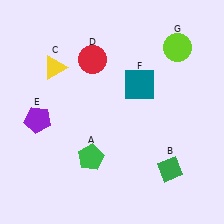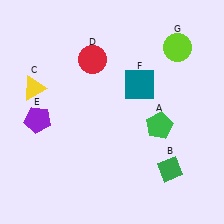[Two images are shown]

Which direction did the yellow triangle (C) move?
The yellow triangle (C) moved left.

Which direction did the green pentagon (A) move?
The green pentagon (A) moved right.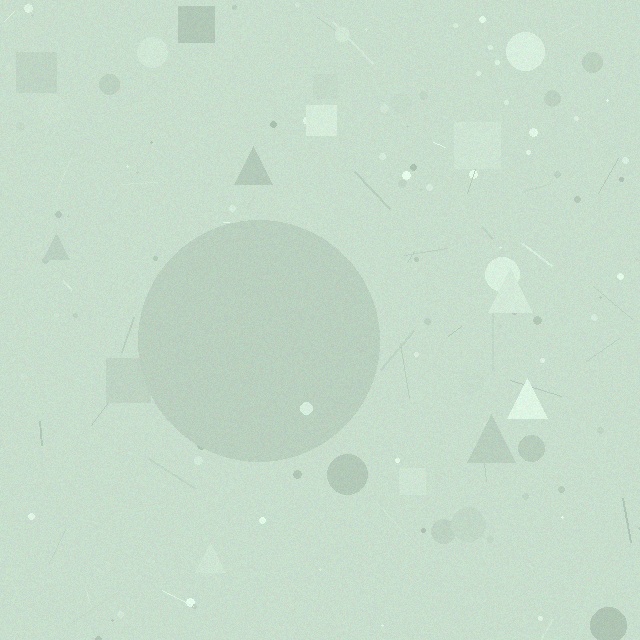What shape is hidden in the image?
A circle is hidden in the image.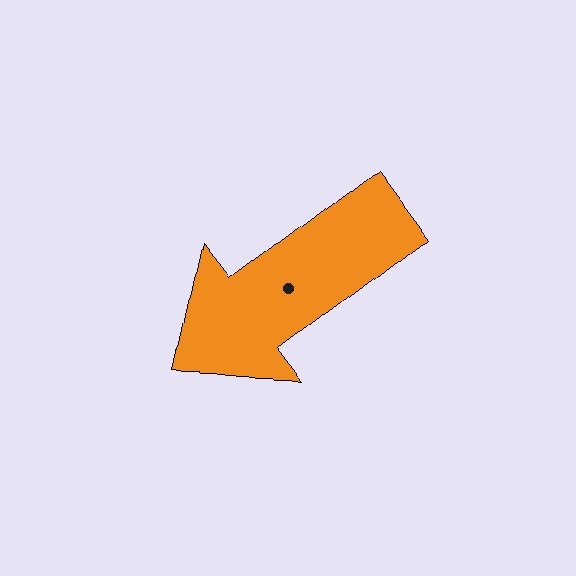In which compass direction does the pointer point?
Southwest.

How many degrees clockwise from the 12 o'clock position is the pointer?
Approximately 233 degrees.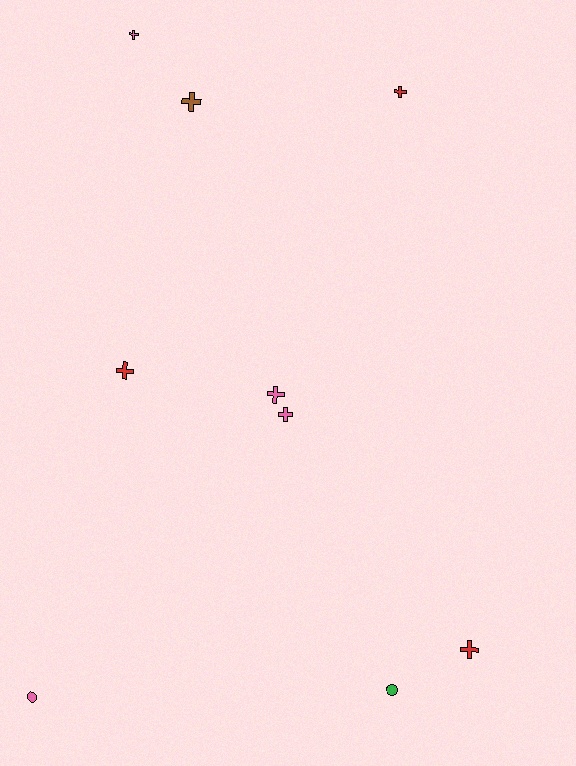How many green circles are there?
There is 1 green circle.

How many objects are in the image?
There are 9 objects.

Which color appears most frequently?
Pink, with 4 objects.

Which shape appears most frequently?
Cross, with 7 objects.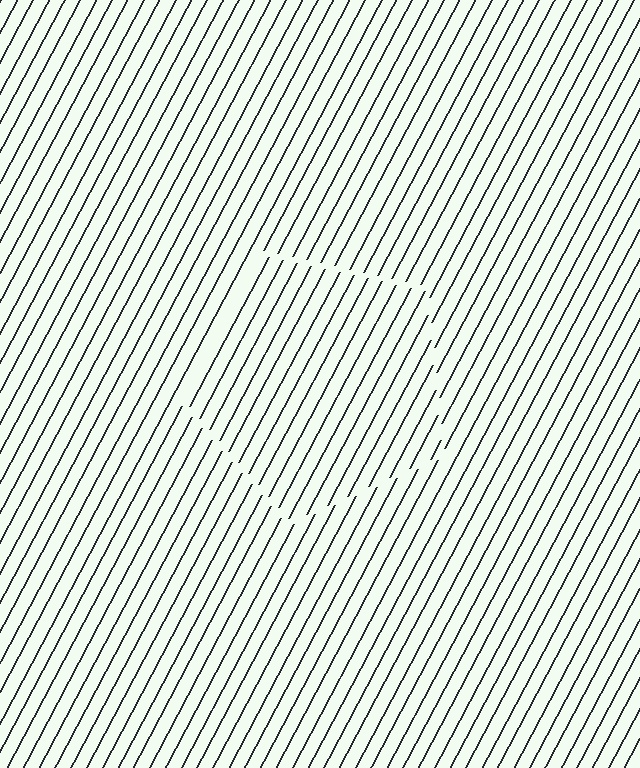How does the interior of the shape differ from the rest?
The interior of the shape contains the same grating, shifted by half a period — the contour is defined by the phase discontinuity where line-ends from the inner and outer gratings abut.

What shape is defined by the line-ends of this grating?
An illusory pentagon. The interior of the shape contains the same grating, shifted by half a period — the contour is defined by the phase discontinuity where line-ends from the inner and outer gratings abut.